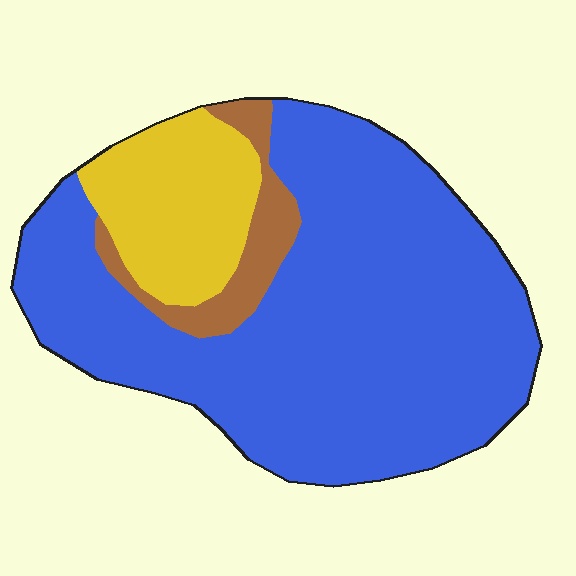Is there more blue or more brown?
Blue.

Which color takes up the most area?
Blue, at roughly 75%.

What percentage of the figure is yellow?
Yellow covers roughly 15% of the figure.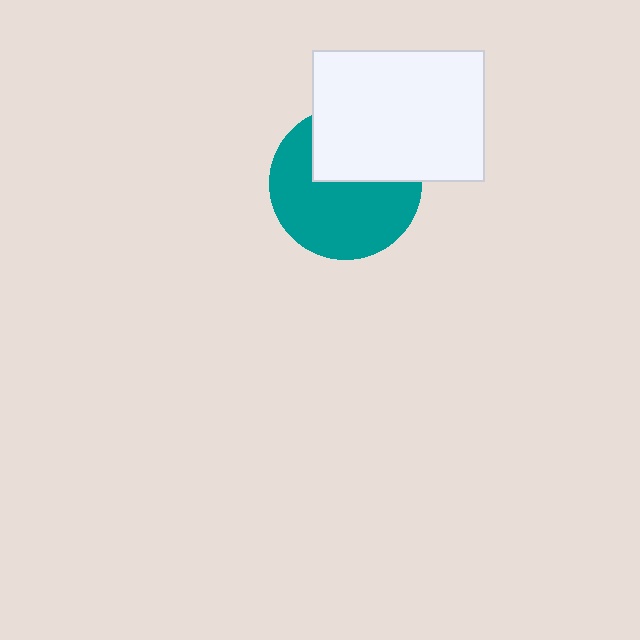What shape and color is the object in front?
The object in front is a white rectangle.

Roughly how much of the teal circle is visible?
About half of it is visible (roughly 62%).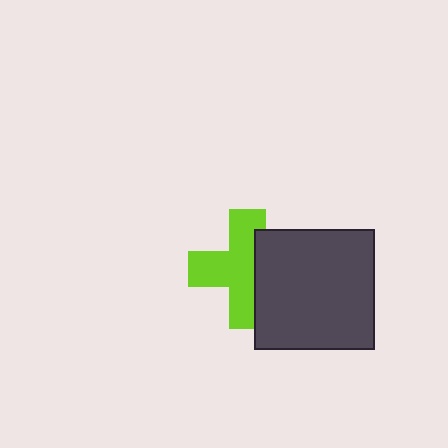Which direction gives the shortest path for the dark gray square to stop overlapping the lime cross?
Moving right gives the shortest separation.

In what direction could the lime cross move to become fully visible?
The lime cross could move left. That would shift it out from behind the dark gray square entirely.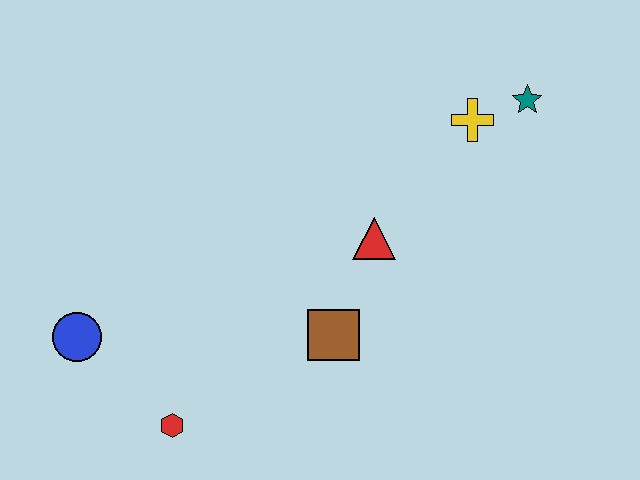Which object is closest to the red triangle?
The brown square is closest to the red triangle.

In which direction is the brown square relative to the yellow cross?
The brown square is below the yellow cross.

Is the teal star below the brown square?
No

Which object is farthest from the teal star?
The blue circle is farthest from the teal star.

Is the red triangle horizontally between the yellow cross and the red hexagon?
Yes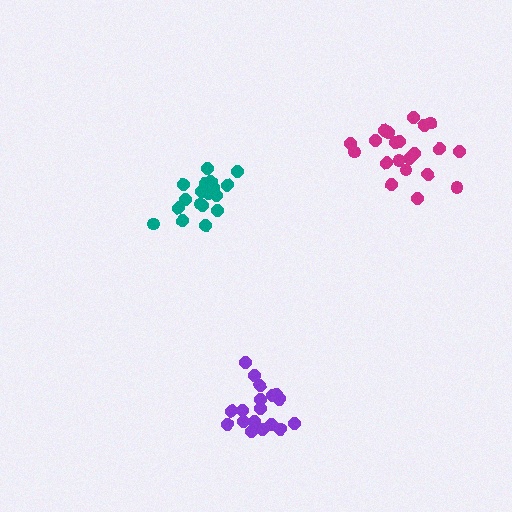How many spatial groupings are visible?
There are 3 spatial groupings.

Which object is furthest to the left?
The teal cluster is leftmost.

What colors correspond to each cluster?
The clusters are colored: teal, purple, magenta.